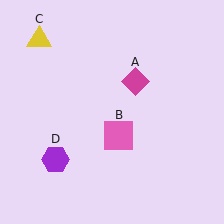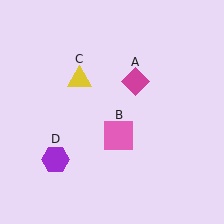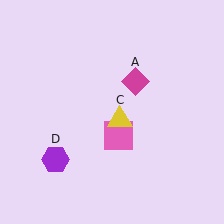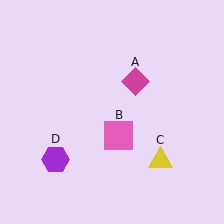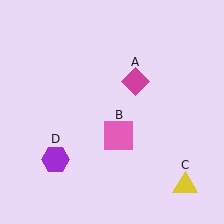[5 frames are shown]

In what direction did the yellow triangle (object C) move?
The yellow triangle (object C) moved down and to the right.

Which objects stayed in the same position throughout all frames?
Magenta diamond (object A) and pink square (object B) and purple hexagon (object D) remained stationary.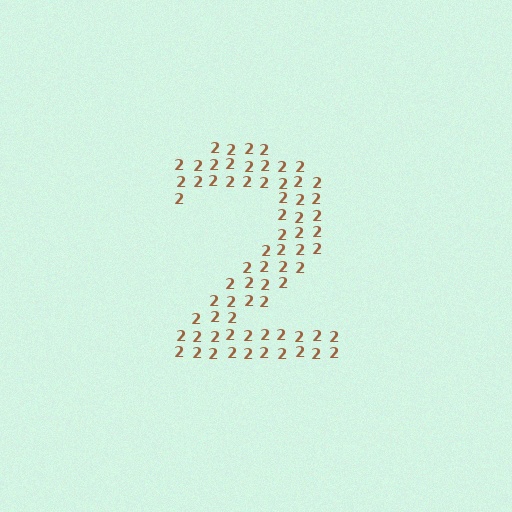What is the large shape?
The large shape is the digit 2.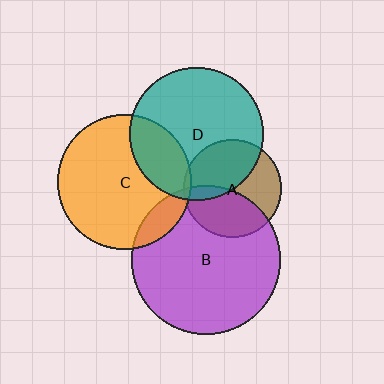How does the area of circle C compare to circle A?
Approximately 1.9 times.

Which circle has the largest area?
Circle B (purple).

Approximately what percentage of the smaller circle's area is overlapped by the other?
Approximately 40%.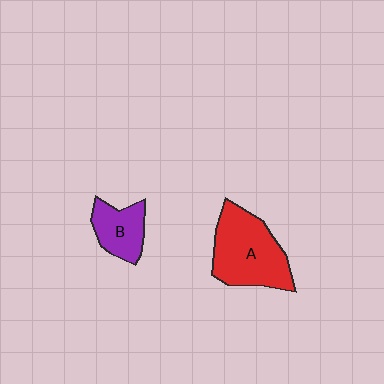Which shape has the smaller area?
Shape B (purple).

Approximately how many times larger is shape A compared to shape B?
Approximately 1.9 times.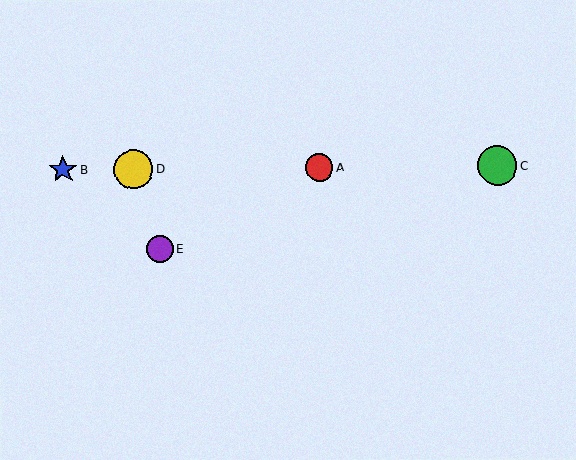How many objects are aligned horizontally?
4 objects (A, B, C, D) are aligned horizontally.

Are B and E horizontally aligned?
No, B is at y≈170 and E is at y≈249.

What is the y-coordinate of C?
Object C is at y≈166.